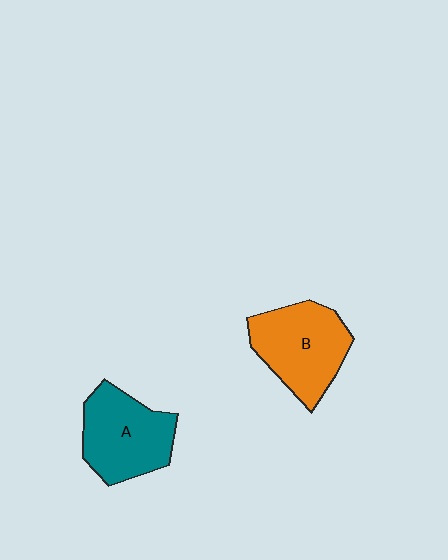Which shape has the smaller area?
Shape A (teal).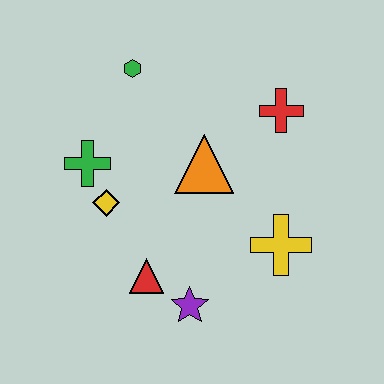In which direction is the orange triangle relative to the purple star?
The orange triangle is above the purple star.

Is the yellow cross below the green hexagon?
Yes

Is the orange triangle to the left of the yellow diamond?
No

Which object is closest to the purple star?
The red triangle is closest to the purple star.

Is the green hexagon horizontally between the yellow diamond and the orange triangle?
Yes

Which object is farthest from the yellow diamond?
The red cross is farthest from the yellow diamond.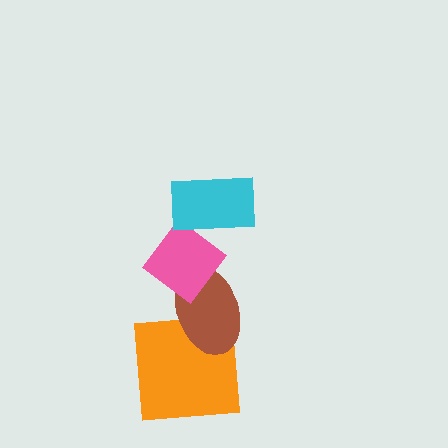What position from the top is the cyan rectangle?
The cyan rectangle is 1st from the top.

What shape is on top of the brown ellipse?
The pink diamond is on top of the brown ellipse.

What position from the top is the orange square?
The orange square is 4th from the top.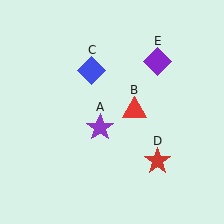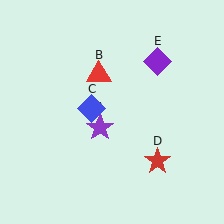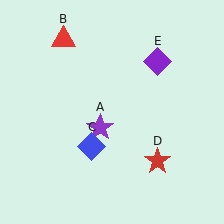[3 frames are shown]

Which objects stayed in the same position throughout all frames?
Purple star (object A) and red star (object D) and purple diamond (object E) remained stationary.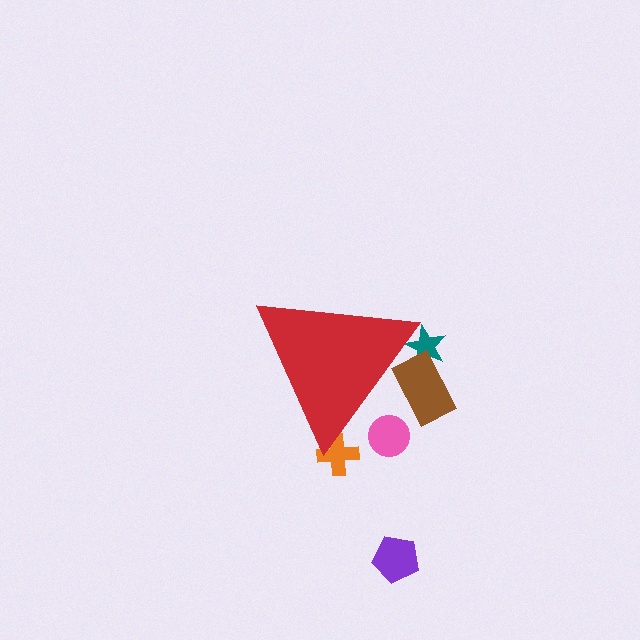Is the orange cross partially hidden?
Yes, the orange cross is partially hidden behind the red triangle.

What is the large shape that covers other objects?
A red triangle.